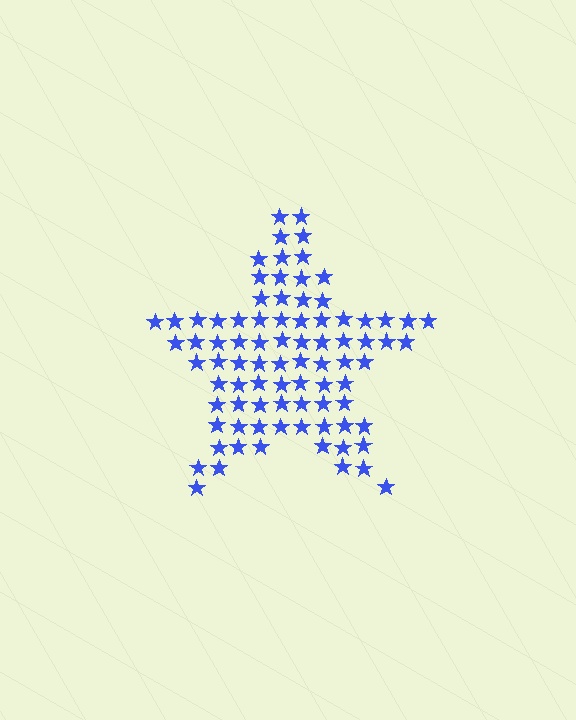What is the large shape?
The large shape is a star.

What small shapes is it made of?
It is made of small stars.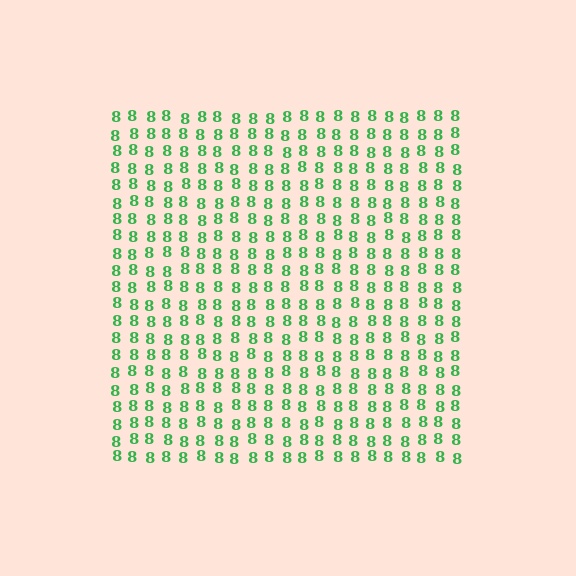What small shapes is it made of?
It is made of small digit 8's.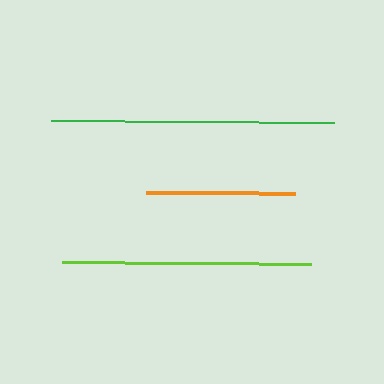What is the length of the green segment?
The green segment is approximately 284 pixels long.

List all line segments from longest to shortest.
From longest to shortest: green, lime, orange.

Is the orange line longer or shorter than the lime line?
The lime line is longer than the orange line.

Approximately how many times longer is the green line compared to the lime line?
The green line is approximately 1.1 times the length of the lime line.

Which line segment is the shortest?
The orange line is the shortest at approximately 149 pixels.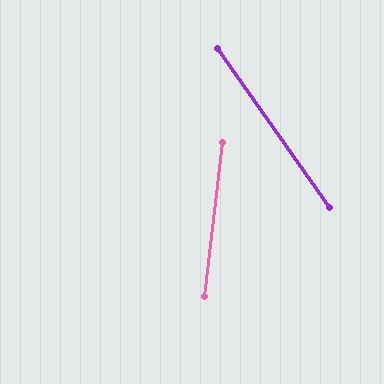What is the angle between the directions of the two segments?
Approximately 42 degrees.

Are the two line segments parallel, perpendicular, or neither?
Neither parallel nor perpendicular — they differ by about 42°.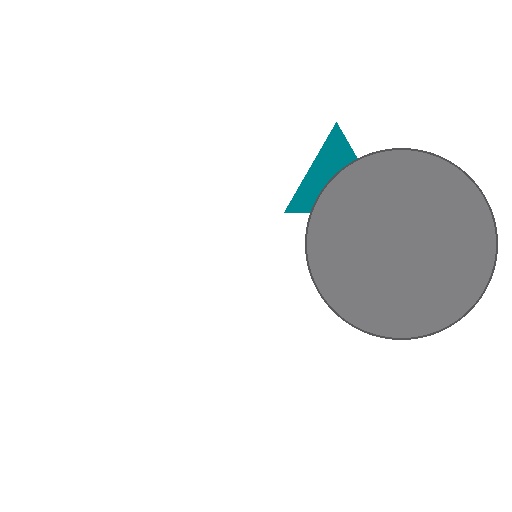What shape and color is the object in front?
The object in front is a gray circle.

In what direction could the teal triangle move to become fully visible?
The teal triangle could move up. That would shift it out from behind the gray circle entirely.